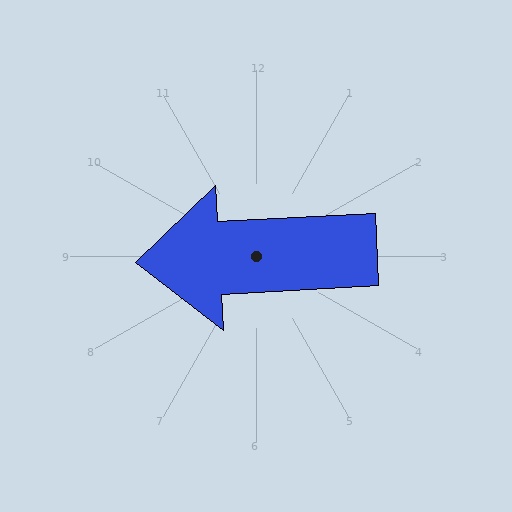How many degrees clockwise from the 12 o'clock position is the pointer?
Approximately 267 degrees.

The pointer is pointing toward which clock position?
Roughly 9 o'clock.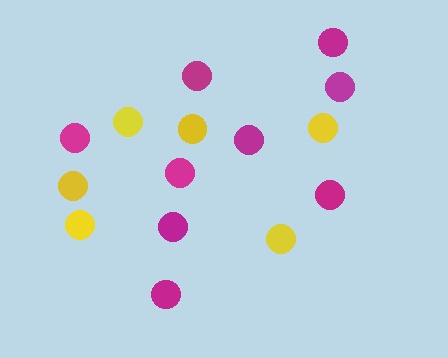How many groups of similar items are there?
There are 2 groups: one group of magenta circles (9) and one group of yellow circles (6).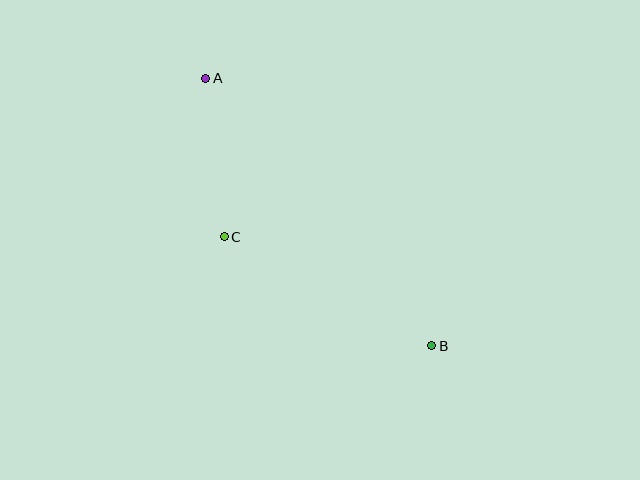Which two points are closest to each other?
Points A and C are closest to each other.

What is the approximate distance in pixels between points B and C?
The distance between B and C is approximately 234 pixels.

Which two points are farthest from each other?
Points A and B are farthest from each other.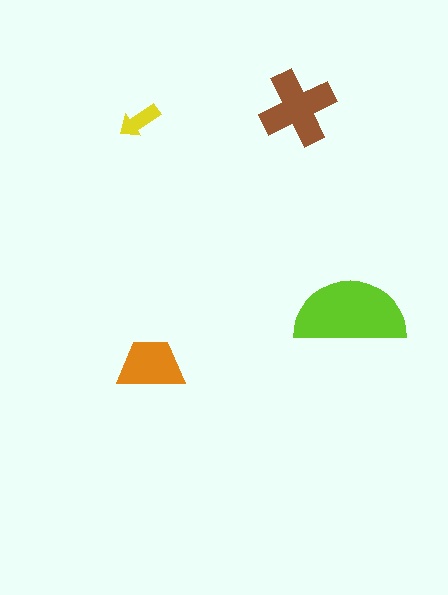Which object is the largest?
The lime semicircle.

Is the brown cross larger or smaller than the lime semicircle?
Smaller.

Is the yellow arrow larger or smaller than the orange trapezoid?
Smaller.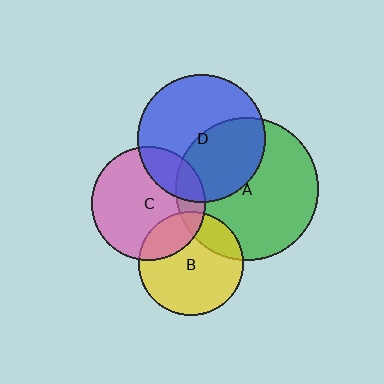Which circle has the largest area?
Circle A (green).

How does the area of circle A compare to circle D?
Approximately 1.2 times.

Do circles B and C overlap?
Yes.